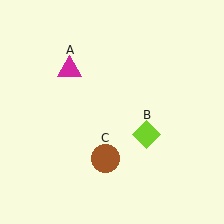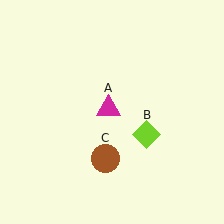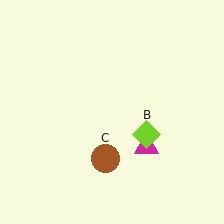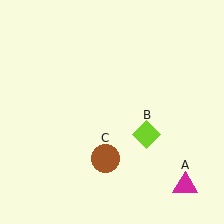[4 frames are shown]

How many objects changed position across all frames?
1 object changed position: magenta triangle (object A).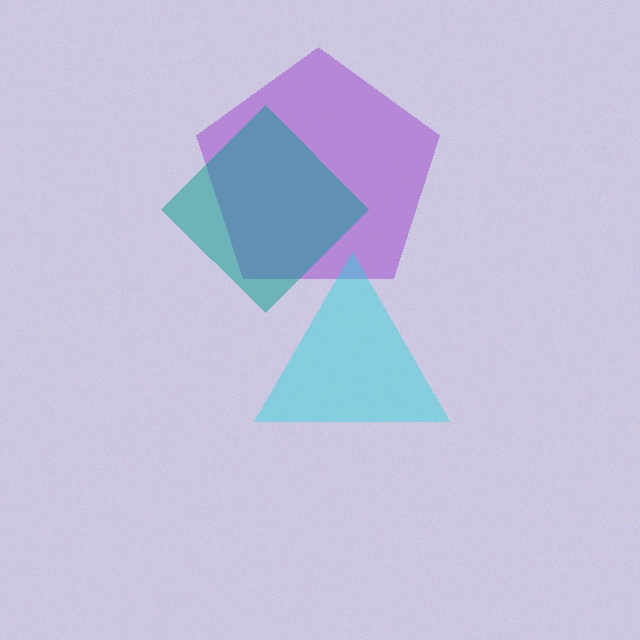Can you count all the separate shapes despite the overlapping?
Yes, there are 3 separate shapes.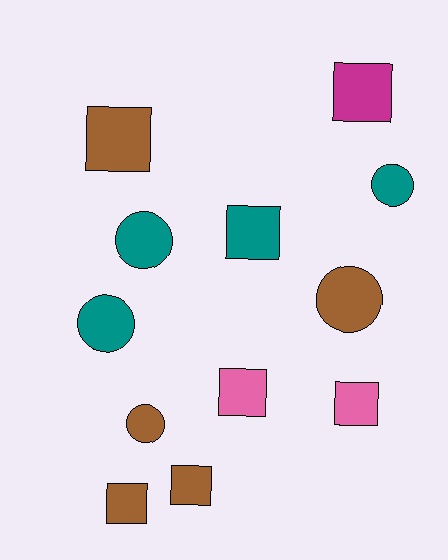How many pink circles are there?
There are no pink circles.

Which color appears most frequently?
Brown, with 5 objects.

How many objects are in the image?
There are 12 objects.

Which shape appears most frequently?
Square, with 7 objects.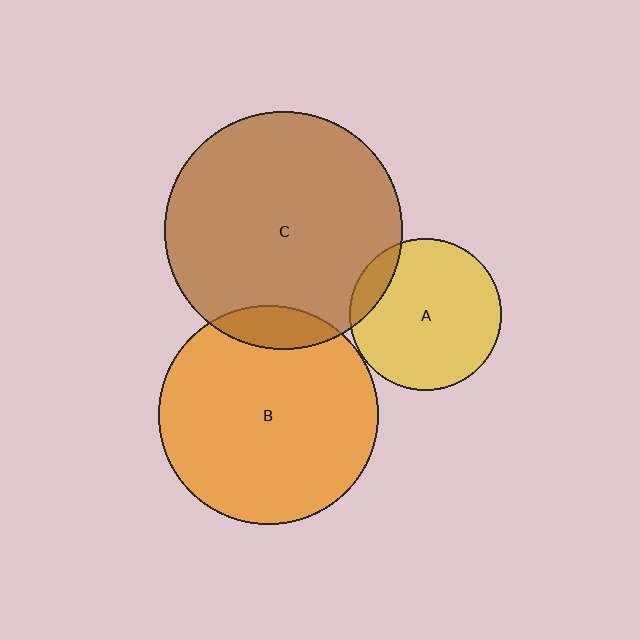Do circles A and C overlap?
Yes.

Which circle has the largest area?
Circle C (brown).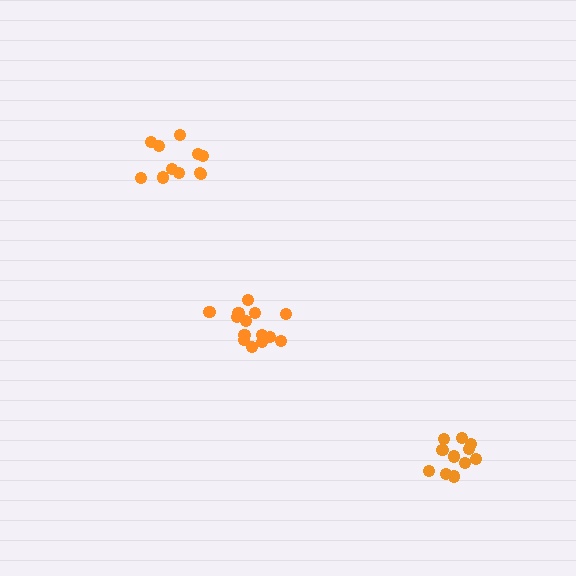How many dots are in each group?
Group 1: 14 dots, Group 2: 11 dots, Group 3: 11 dots (36 total).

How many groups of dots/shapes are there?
There are 3 groups.